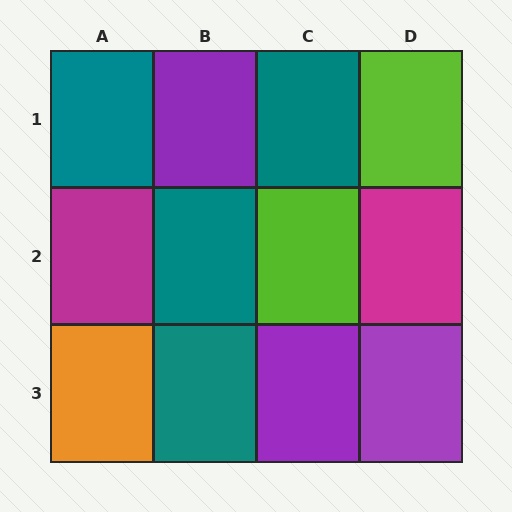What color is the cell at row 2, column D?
Magenta.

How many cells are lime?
2 cells are lime.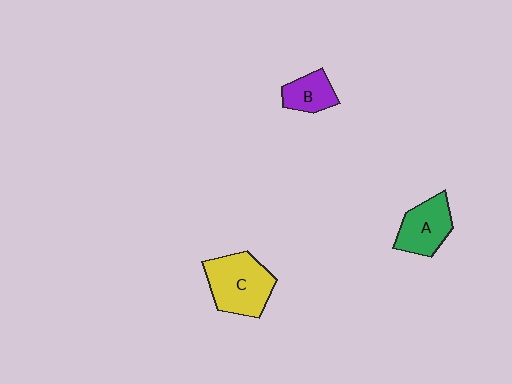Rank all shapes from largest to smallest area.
From largest to smallest: C (yellow), A (green), B (purple).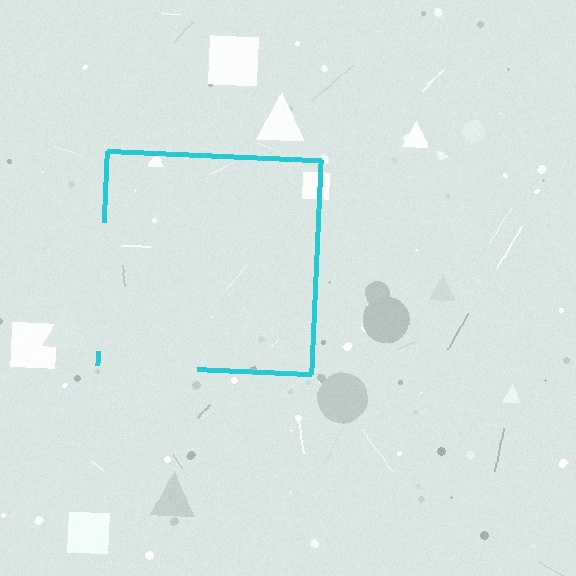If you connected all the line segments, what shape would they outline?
They would outline a square.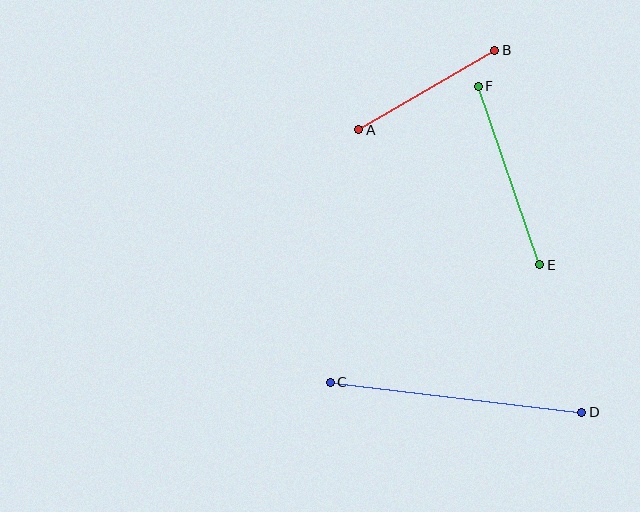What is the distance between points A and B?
The distance is approximately 158 pixels.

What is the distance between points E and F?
The distance is approximately 189 pixels.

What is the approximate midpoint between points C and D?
The midpoint is at approximately (456, 397) pixels.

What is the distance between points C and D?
The distance is approximately 253 pixels.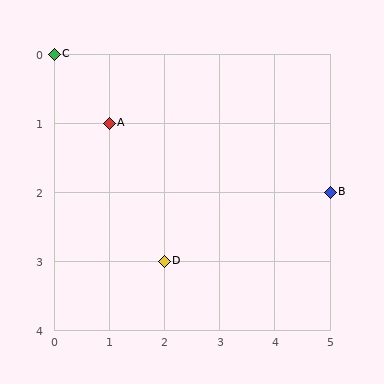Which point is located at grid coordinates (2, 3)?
Point D is at (2, 3).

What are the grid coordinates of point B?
Point B is at grid coordinates (5, 2).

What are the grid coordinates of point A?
Point A is at grid coordinates (1, 1).